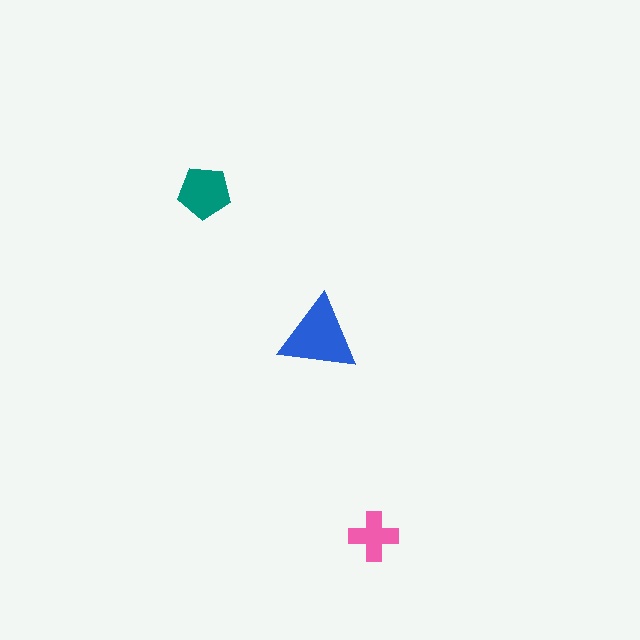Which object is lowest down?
The pink cross is bottommost.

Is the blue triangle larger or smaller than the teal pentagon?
Larger.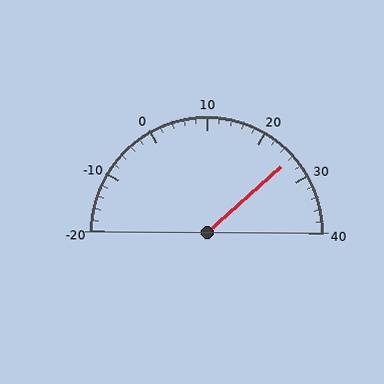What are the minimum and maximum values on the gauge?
The gauge ranges from -20 to 40.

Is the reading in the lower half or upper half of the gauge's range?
The reading is in the upper half of the range (-20 to 40).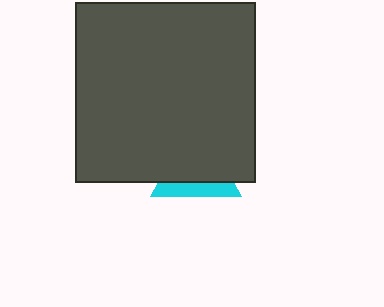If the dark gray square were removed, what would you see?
You would see the complete cyan triangle.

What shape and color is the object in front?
The object in front is a dark gray square.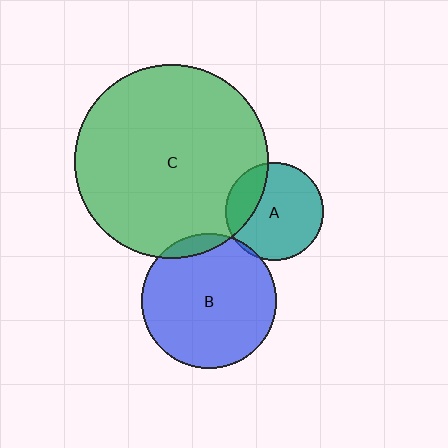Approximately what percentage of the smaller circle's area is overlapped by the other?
Approximately 5%.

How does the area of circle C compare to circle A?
Approximately 3.9 times.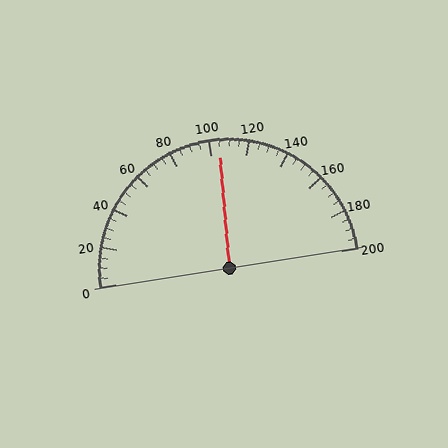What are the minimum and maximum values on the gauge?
The gauge ranges from 0 to 200.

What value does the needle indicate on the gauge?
The needle indicates approximately 105.